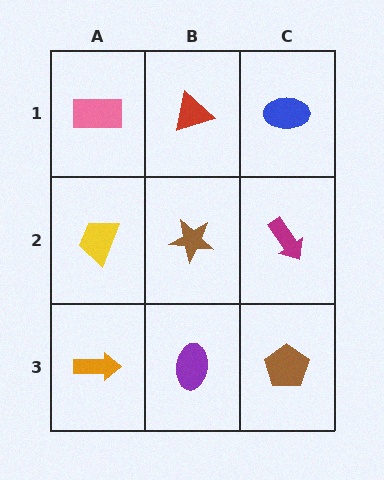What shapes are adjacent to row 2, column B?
A red triangle (row 1, column B), a purple ellipse (row 3, column B), a yellow trapezoid (row 2, column A), a magenta arrow (row 2, column C).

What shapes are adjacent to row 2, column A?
A pink rectangle (row 1, column A), an orange arrow (row 3, column A), a brown star (row 2, column B).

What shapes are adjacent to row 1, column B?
A brown star (row 2, column B), a pink rectangle (row 1, column A), a blue ellipse (row 1, column C).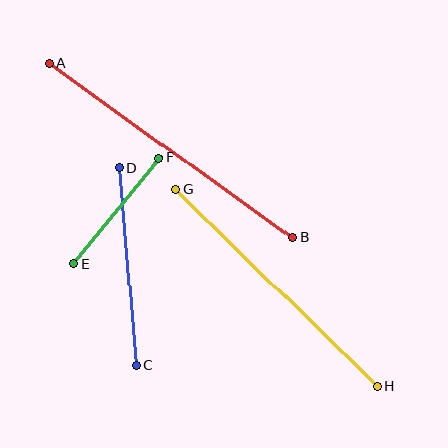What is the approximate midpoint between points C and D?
The midpoint is at approximately (127, 266) pixels.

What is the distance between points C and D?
The distance is approximately 198 pixels.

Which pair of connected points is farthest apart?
Points A and B are farthest apart.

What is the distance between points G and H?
The distance is approximately 282 pixels.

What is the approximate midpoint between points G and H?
The midpoint is at approximately (277, 288) pixels.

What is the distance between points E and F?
The distance is approximately 136 pixels.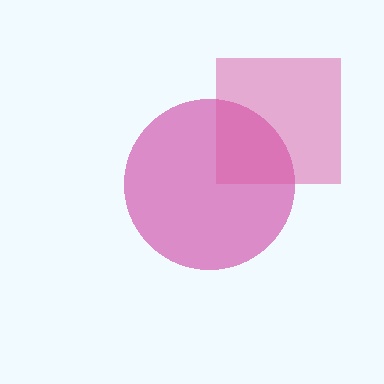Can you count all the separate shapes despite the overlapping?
Yes, there are 2 separate shapes.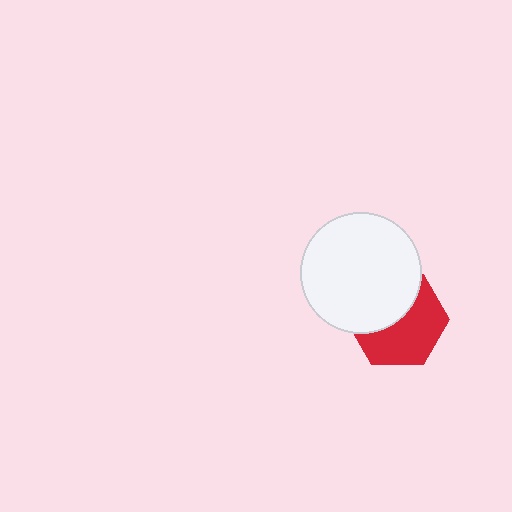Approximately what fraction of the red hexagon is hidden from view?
Roughly 44% of the red hexagon is hidden behind the white circle.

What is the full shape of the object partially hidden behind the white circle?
The partially hidden object is a red hexagon.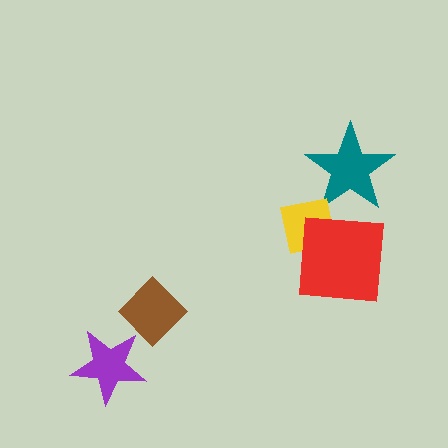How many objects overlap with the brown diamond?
0 objects overlap with the brown diamond.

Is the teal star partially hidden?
Yes, it is partially covered by another shape.